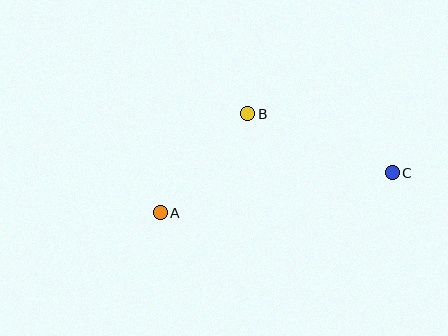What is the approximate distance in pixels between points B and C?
The distance between B and C is approximately 156 pixels.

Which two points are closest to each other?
Points A and B are closest to each other.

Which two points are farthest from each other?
Points A and C are farthest from each other.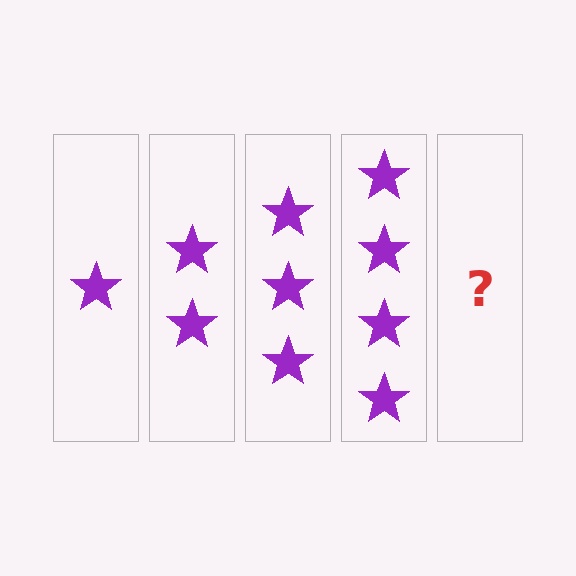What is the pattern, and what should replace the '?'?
The pattern is that each step adds one more star. The '?' should be 5 stars.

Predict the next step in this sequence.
The next step is 5 stars.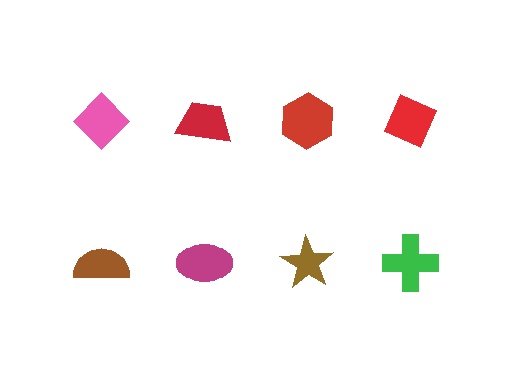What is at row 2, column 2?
A magenta ellipse.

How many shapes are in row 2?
4 shapes.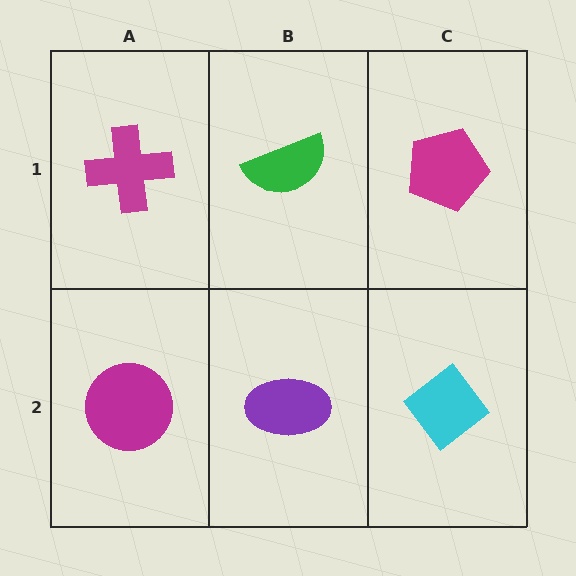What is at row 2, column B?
A purple ellipse.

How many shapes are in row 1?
3 shapes.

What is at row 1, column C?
A magenta pentagon.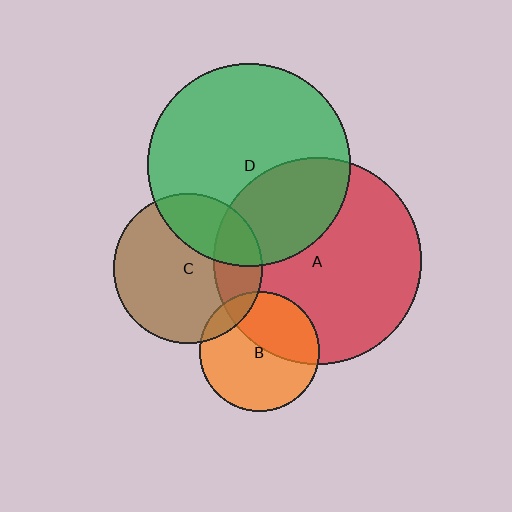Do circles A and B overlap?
Yes.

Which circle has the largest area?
Circle A (red).